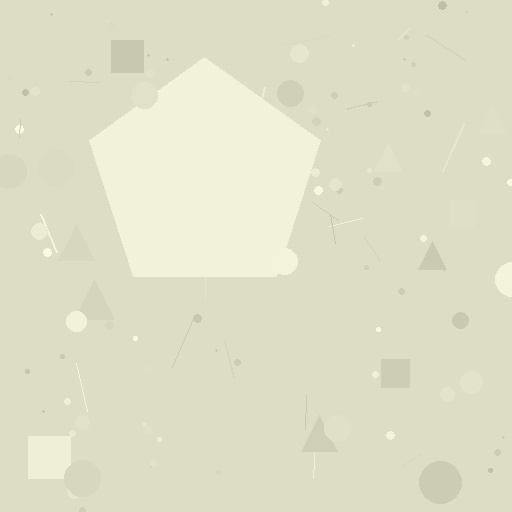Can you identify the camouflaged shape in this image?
The camouflaged shape is a pentagon.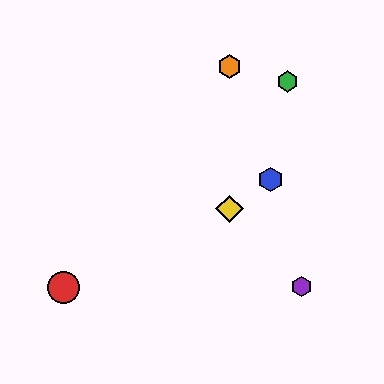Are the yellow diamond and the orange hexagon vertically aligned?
Yes, both are at x≈230.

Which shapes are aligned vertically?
The yellow diamond, the orange hexagon are aligned vertically.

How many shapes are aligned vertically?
2 shapes (the yellow diamond, the orange hexagon) are aligned vertically.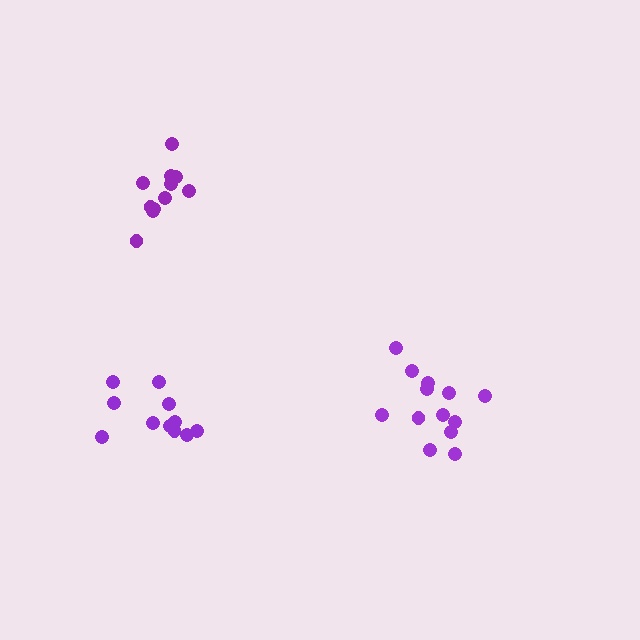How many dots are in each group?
Group 1: 11 dots, Group 2: 13 dots, Group 3: 11 dots (35 total).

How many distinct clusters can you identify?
There are 3 distinct clusters.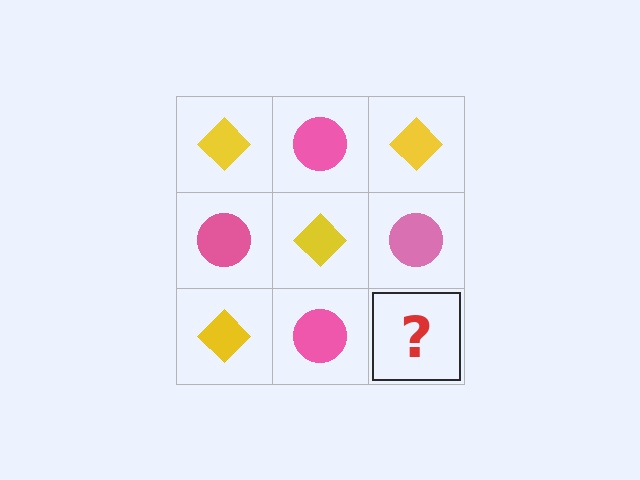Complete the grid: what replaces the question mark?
The question mark should be replaced with a yellow diamond.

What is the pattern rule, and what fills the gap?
The rule is that it alternates yellow diamond and pink circle in a checkerboard pattern. The gap should be filled with a yellow diamond.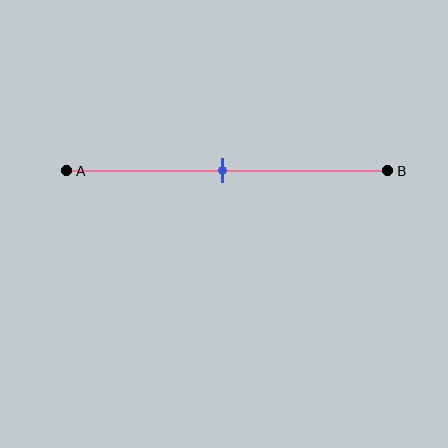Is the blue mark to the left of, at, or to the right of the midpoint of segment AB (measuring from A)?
The blue mark is approximately at the midpoint of segment AB.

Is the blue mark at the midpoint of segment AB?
Yes, the mark is approximately at the midpoint.